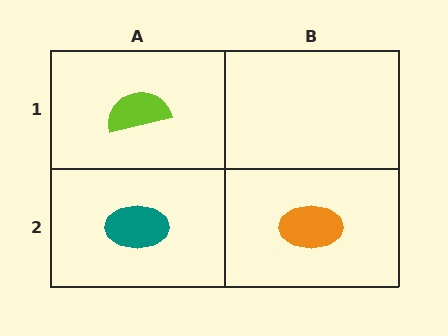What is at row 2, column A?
A teal ellipse.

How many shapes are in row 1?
1 shape.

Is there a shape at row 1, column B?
No, that cell is empty.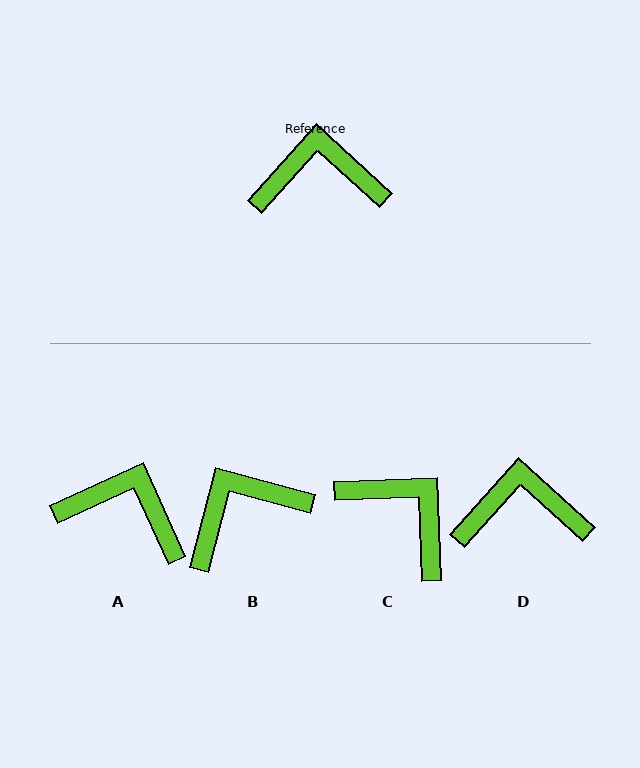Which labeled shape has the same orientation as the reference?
D.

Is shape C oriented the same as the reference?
No, it is off by about 46 degrees.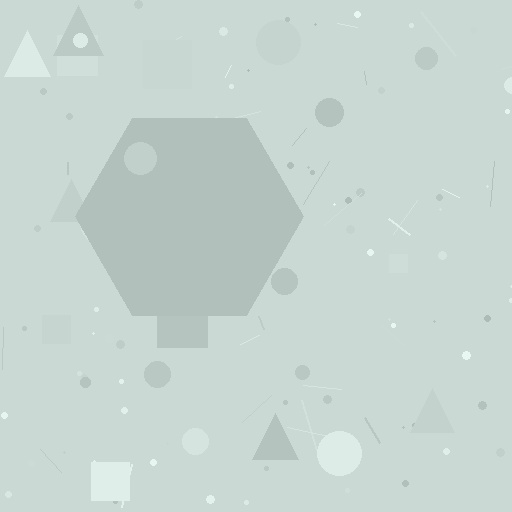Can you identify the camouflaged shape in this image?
The camouflaged shape is a hexagon.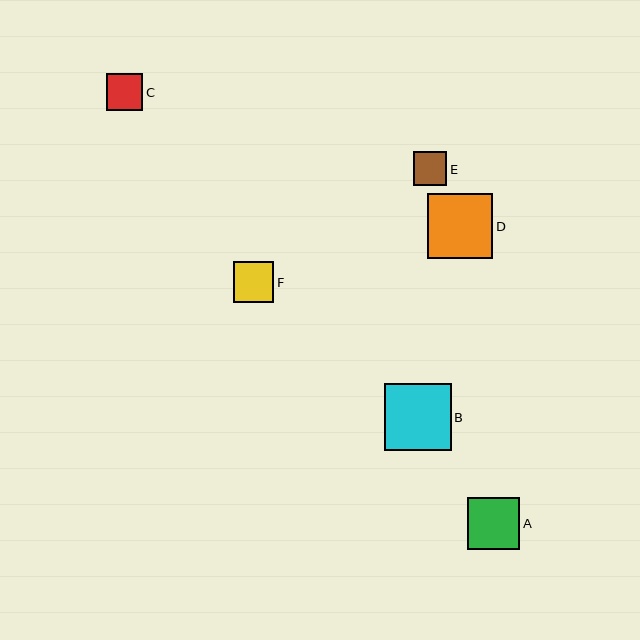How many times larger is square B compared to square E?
Square B is approximately 2.0 times the size of square E.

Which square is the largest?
Square B is the largest with a size of approximately 67 pixels.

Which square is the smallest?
Square E is the smallest with a size of approximately 34 pixels.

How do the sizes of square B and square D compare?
Square B and square D are approximately the same size.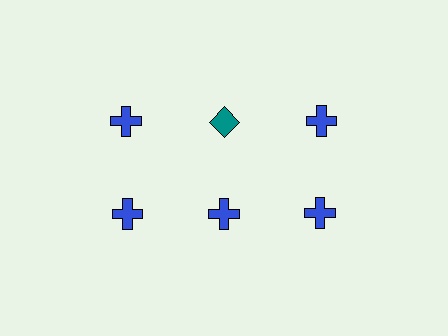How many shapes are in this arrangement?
There are 6 shapes arranged in a grid pattern.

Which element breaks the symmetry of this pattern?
The teal diamond in the top row, second from left column breaks the symmetry. All other shapes are blue crosses.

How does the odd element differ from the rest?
It differs in both color (teal instead of blue) and shape (diamond instead of cross).